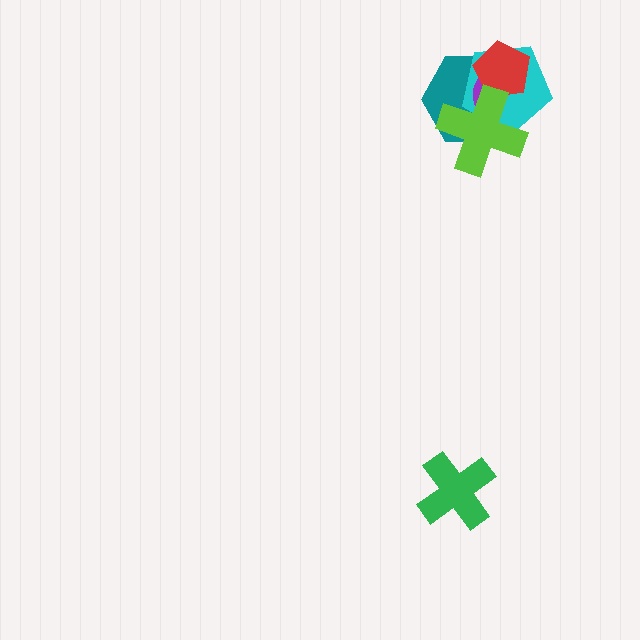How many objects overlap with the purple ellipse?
4 objects overlap with the purple ellipse.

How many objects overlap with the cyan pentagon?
4 objects overlap with the cyan pentagon.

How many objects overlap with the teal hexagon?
4 objects overlap with the teal hexagon.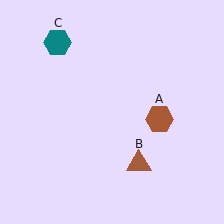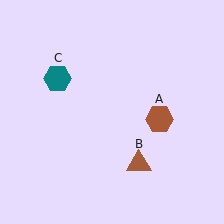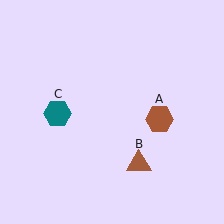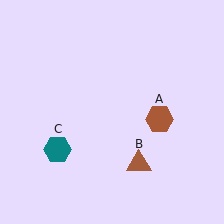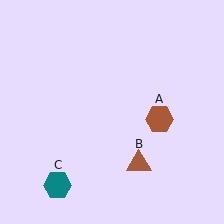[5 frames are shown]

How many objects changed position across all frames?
1 object changed position: teal hexagon (object C).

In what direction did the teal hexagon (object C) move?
The teal hexagon (object C) moved down.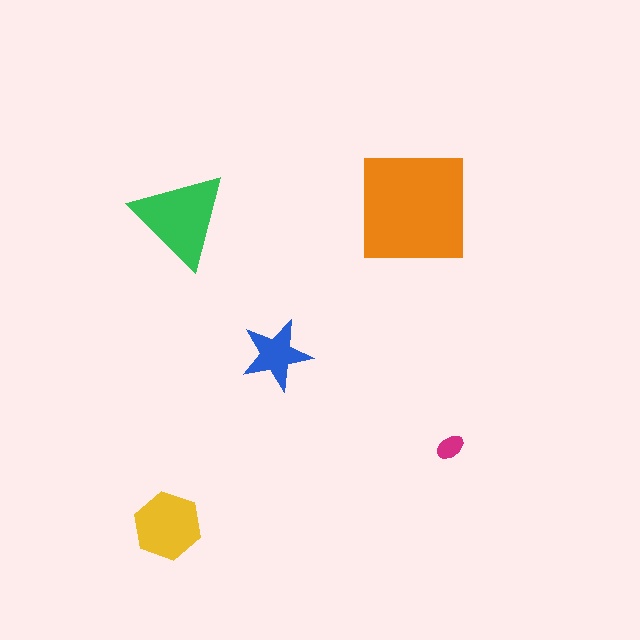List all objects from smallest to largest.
The magenta ellipse, the blue star, the yellow hexagon, the green triangle, the orange square.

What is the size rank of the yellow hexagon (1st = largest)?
3rd.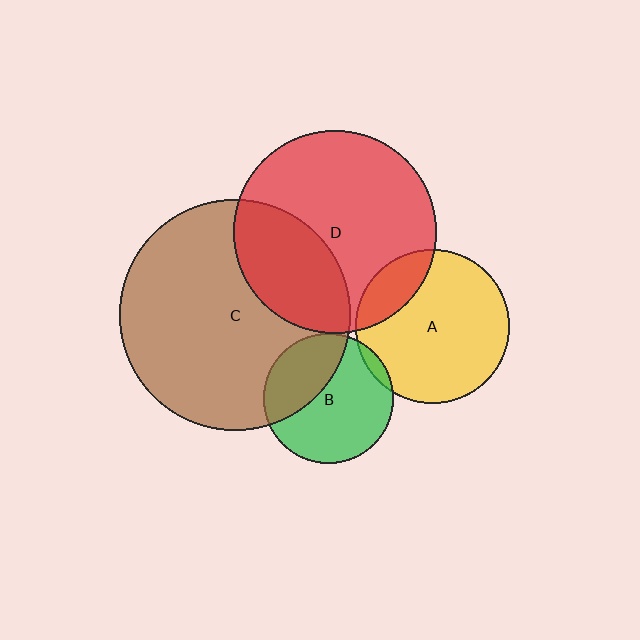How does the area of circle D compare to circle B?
Approximately 2.4 times.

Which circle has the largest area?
Circle C (brown).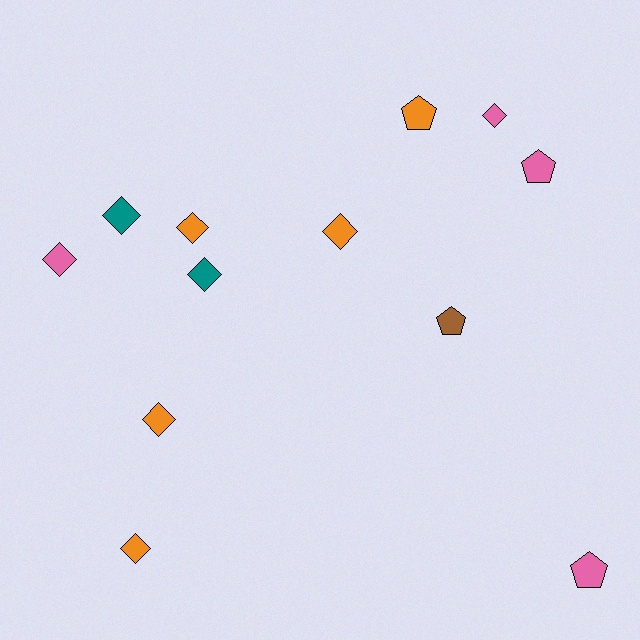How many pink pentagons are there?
There are 2 pink pentagons.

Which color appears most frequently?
Orange, with 5 objects.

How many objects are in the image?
There are 12 objects.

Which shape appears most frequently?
Diamond, with 8 objects.